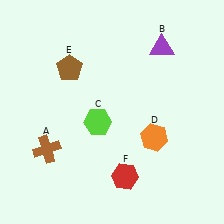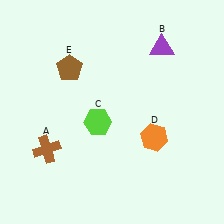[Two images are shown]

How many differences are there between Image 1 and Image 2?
There is 1 difference between the two images.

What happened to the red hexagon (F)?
The red hexagon (F) was removed in Image 2. It was in the bottom-right area of Image 1.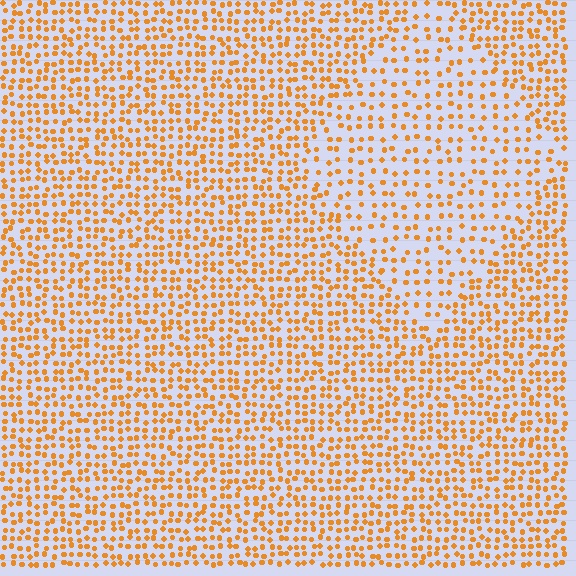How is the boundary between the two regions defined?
The boundary is defined by a change in element density (approximately 1.8x ratio). All elements are the same color, size, and shape.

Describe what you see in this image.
The image contains small orange elements arranged at two different densities. A diamond-shaped region is visible where the elements are less densely packed than the surrounding area.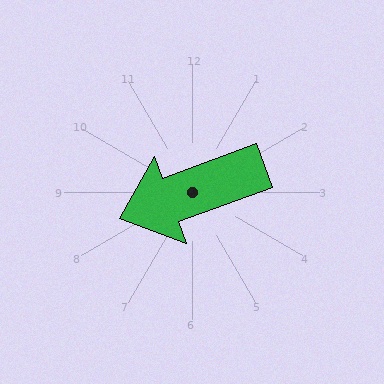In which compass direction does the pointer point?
West.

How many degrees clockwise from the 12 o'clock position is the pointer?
Approximately 250 degrees.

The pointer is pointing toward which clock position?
Roughly 8 o'clock.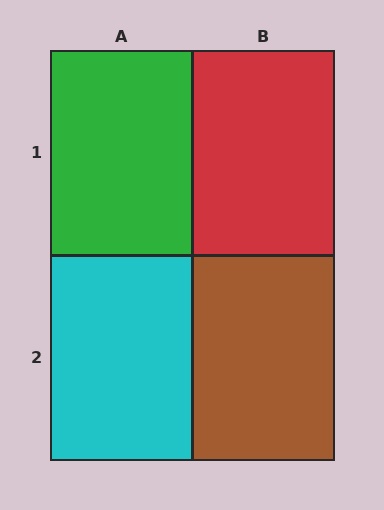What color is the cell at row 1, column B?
Red.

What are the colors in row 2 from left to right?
Cyan, brown.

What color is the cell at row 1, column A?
Green.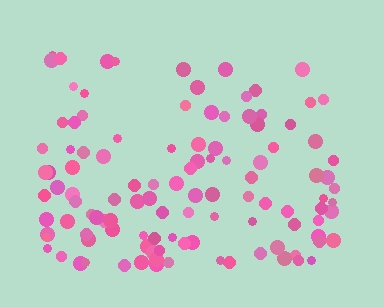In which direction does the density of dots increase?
From top to bottom, with the bottom side densest.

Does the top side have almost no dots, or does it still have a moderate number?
Still a moderate number, just noticeably fewer than the bottom.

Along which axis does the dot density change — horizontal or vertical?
Vertical.